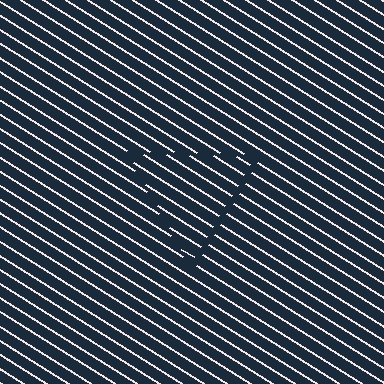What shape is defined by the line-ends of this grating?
An illusory triangle. The interior of the shape contains the same grating, shifted by half a period — the contour is defined by the phase discontinuity where line-ends from the inner and outer gratings abut.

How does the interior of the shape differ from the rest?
The interior of the shape contains the same grating, shifted by half a period — the contour is defined by the phase discontinuity where line-ends from the inner and outer gratings abut.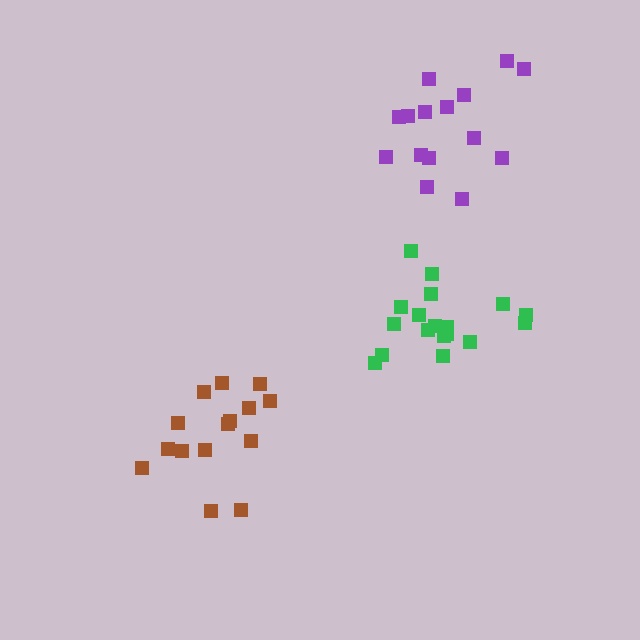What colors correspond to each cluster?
The clusters are colored: brown, purple, green.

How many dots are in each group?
Group 1: 15 dots, Group 2: 15 dots, Group 3: 18 dots (48 total).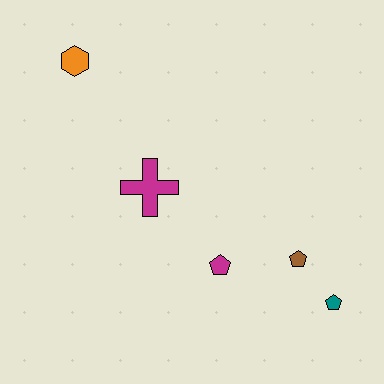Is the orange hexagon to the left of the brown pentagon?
Yes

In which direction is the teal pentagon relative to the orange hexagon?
The teal pentagon is to the right of the orange hexagon.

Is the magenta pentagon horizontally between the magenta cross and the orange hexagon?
No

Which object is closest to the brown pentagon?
The teal pentagon is closest to the brown pentagon.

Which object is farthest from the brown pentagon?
The orange hexagon is farthest from the brown pentagon.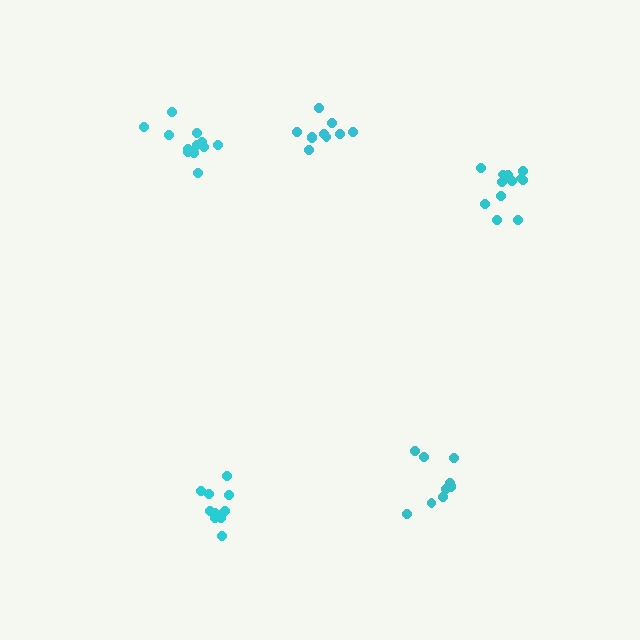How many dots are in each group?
Group 1: 11 dots, Group 2: 12 dots, Group 3: 10 dots, Group 4: 10 dots, Group 5: 13 dots (56 total).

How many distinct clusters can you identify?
There are 5 distinct clusters.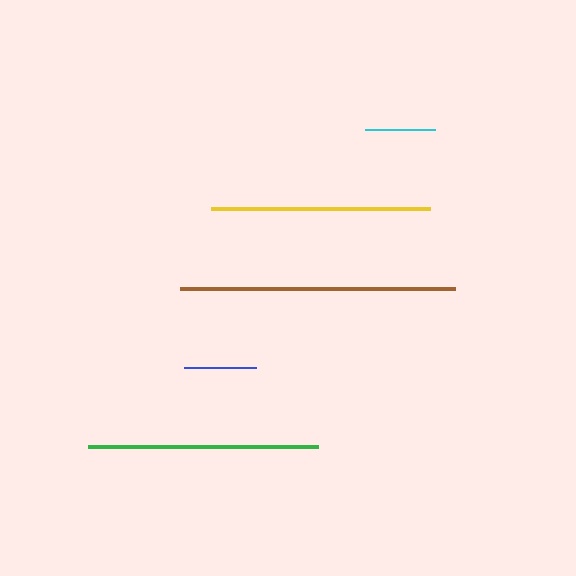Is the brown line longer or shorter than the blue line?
The brown line is longer than the blue line.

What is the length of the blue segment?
The blue segment is approximately 72 pixels long.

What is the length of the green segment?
The green segment is approximately 230 pixels long.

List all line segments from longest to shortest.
From longest to shortest: brown, green, yellow, blue, cyan.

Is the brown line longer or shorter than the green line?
The brown line is longer than the green line.